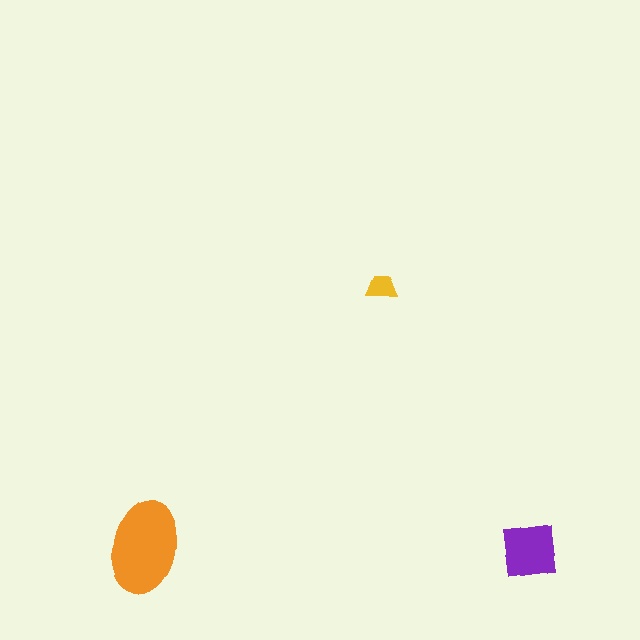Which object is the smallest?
The yellow trapezoid.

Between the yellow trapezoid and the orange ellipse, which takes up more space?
The orange ellipse.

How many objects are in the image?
There are 3 objects in the image.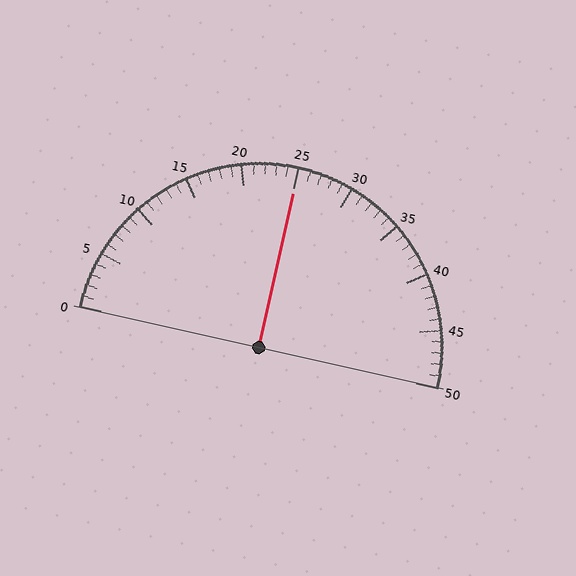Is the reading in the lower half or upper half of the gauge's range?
The reading is in the upper half of the range (0 to 50).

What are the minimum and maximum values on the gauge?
The gauge ranges from 0 to 50.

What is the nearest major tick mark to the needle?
The nearest major tick mark is 25.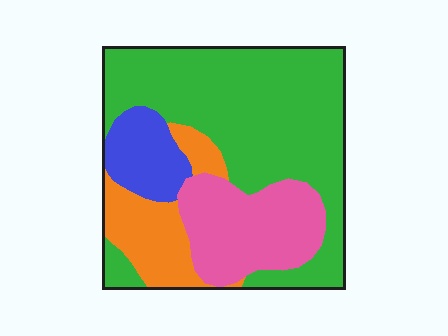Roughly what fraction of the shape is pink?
Pink covers roughly 20% of the shape.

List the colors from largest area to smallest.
From largest to smallest: green, pink, orange, blue.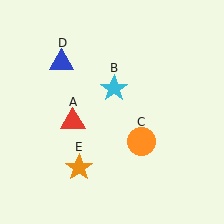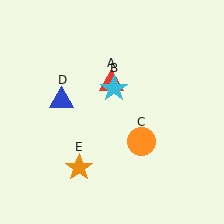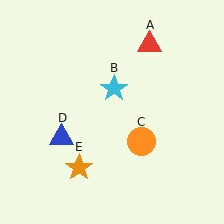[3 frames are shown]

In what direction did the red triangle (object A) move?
The red triangle (object A) moved up and to the right.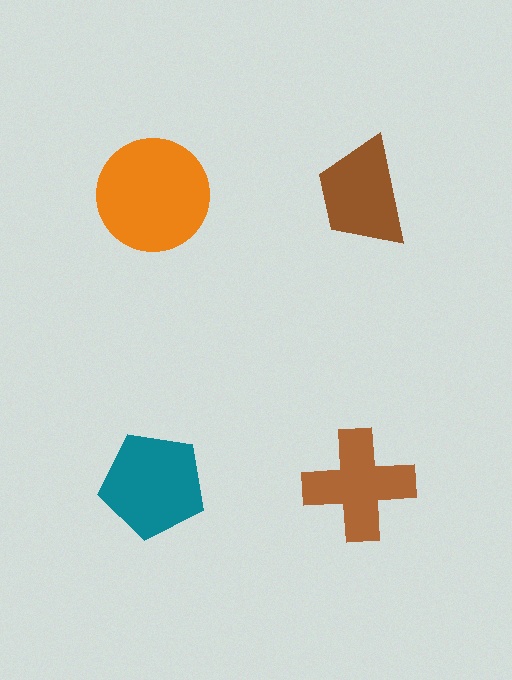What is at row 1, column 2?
A brown trapezoid.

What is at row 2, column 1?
A teal pentagon.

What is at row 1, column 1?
An orange circle.